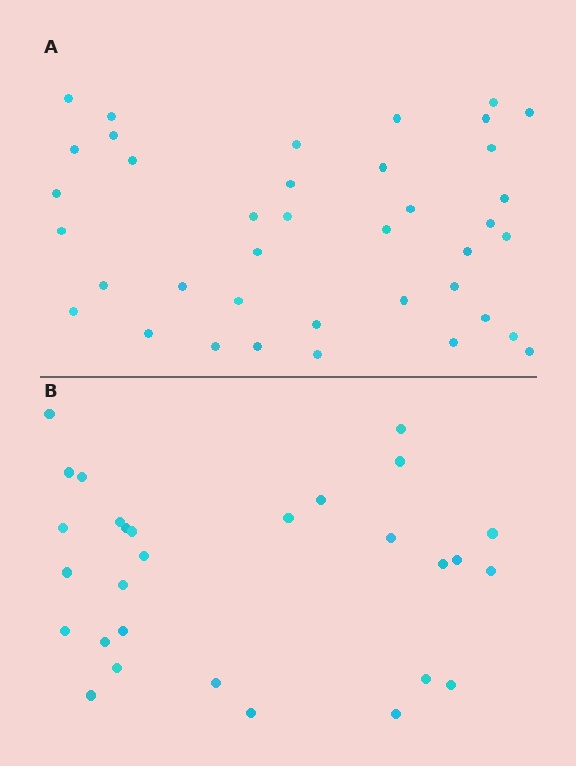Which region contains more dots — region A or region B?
Region A (the top region) has more dots.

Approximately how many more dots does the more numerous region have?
Region A has roughly 10 or so more dots than region B.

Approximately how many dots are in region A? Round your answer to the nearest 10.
About 40 dots. (The exact count is 39, which rounds to 40.)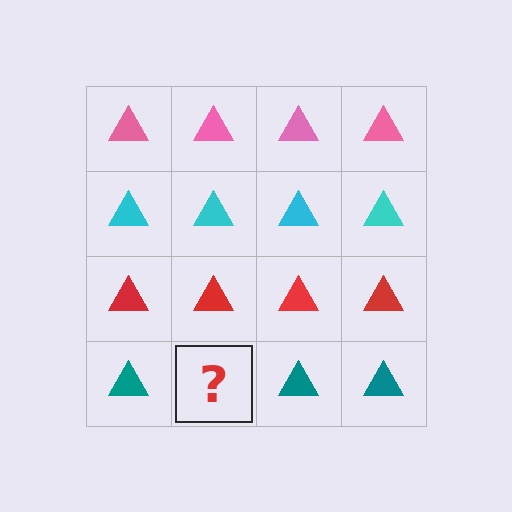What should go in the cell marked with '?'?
The missing cell should contain a teal triangle.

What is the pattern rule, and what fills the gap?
The rule is that each row has a consistent color. The gap should be filled with a teal triangle.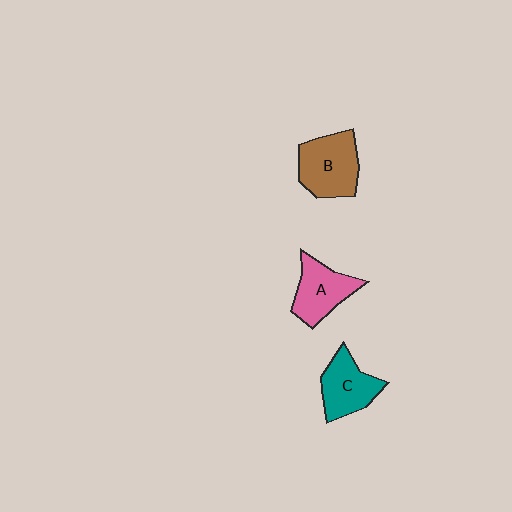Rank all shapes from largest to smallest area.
From largest to smallest: B (brown), A (pink), C (teal).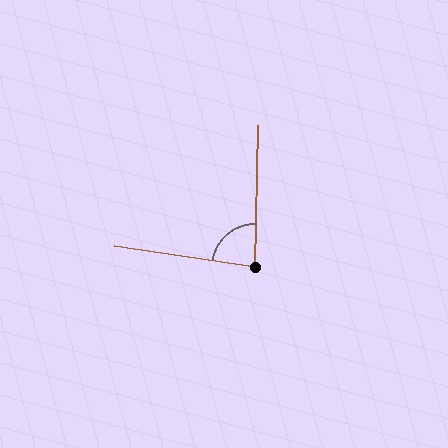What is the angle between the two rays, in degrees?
Approximately 82 degrees.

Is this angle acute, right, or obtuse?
It is acute.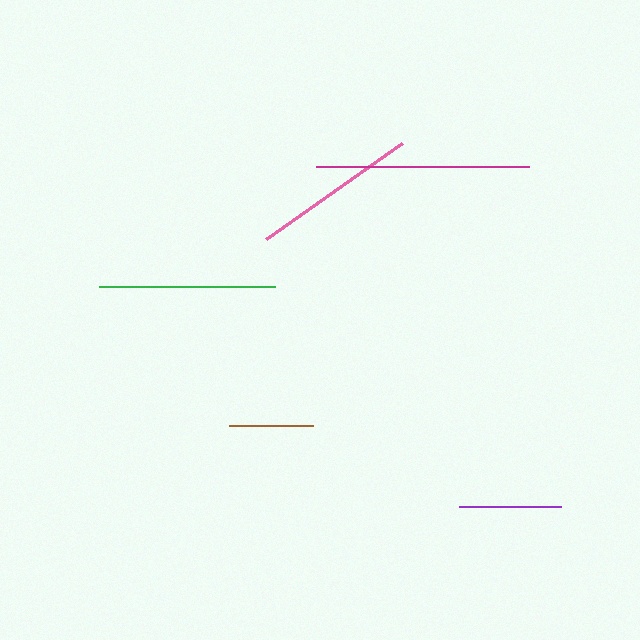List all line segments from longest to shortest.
From longest to shortest: magenta, green, pink, purple, brown.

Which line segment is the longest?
The magenta line is the longest at approximately 213 pixels.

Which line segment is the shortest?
The brown line is the shortest at approximately 84 pixels.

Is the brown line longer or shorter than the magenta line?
The magenta line is longer than the brown line.